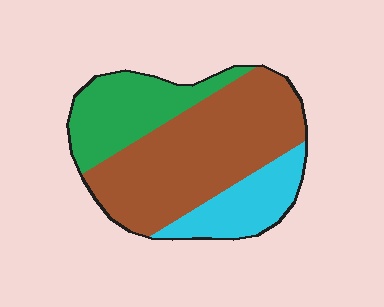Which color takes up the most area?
Brown, at roughly 55%.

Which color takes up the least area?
Cyan, at roughly 20%.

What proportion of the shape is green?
Green takes up about one quarter (1/4) of the shape.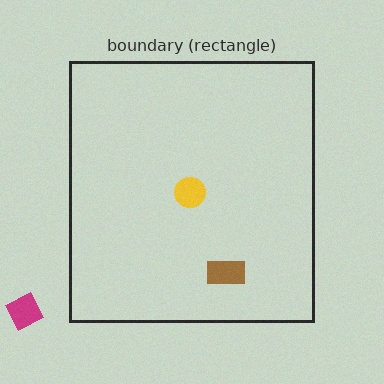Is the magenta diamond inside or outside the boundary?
Outside.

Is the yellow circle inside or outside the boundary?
Inside.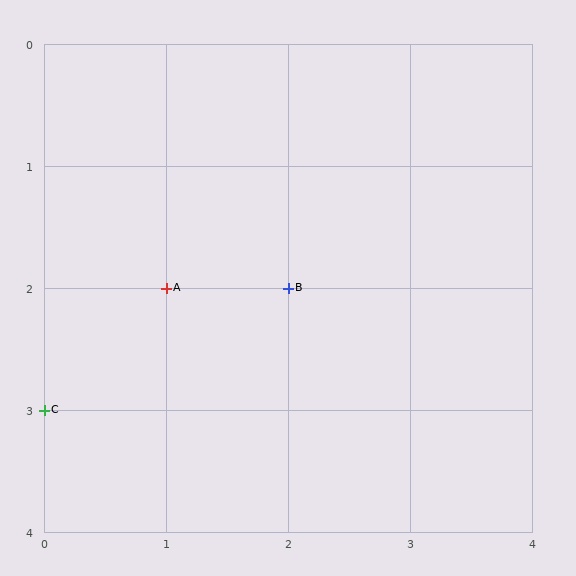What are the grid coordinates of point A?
Point A is at grid coordinates (1, 2).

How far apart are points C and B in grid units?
Points C and B are 2 columns and 1 row apart (about 2.2 grid units diagonally).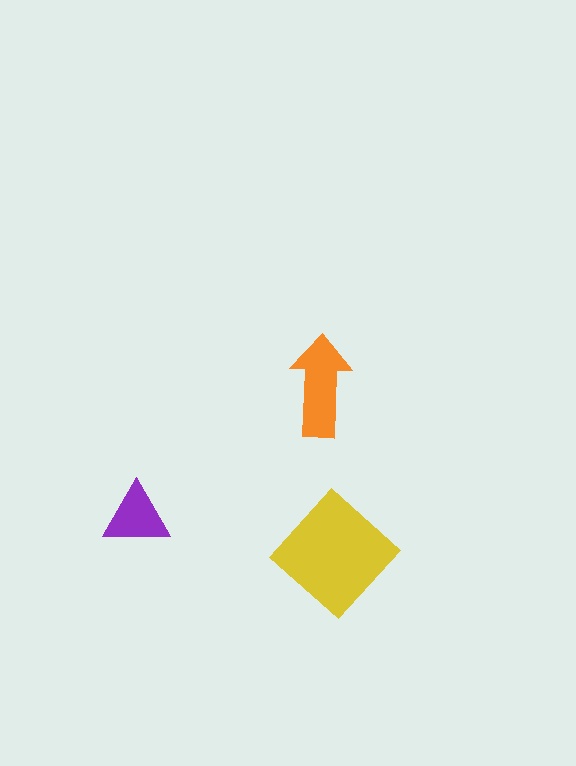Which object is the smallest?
The purple triangle.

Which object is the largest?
The yellow diamond.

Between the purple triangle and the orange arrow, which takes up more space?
The orange arrow.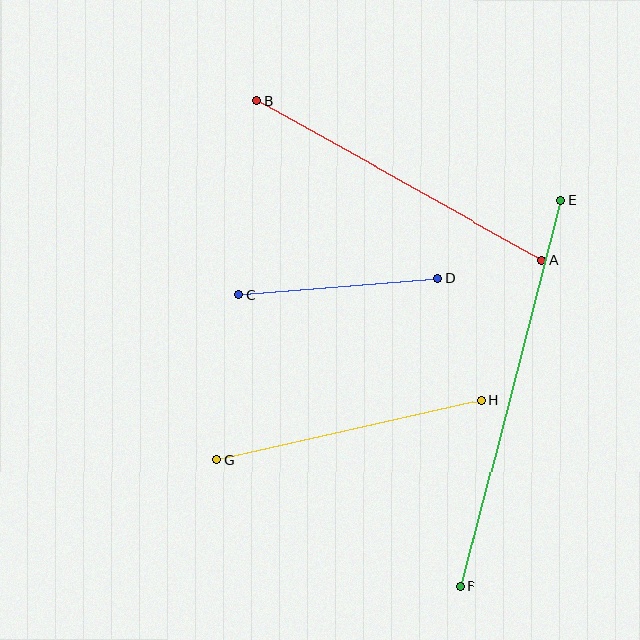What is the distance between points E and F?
The distance is approximately 400 pixels.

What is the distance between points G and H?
The distance is approximately 272 pixels.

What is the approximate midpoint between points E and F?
The midpoint is at approximately (511, 393) pixels.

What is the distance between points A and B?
The distance is approximately 327 pixels.